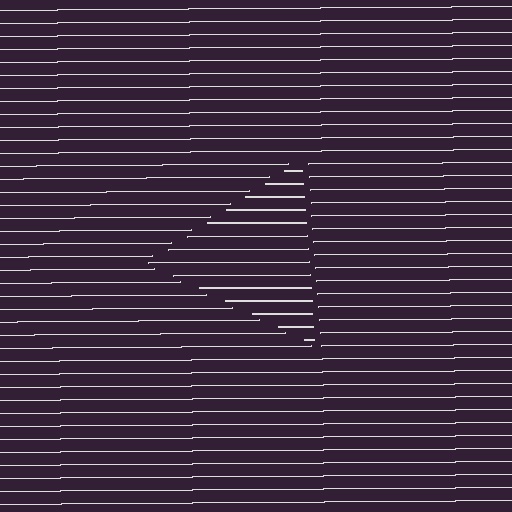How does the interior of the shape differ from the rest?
The interior of the shape contains the same grating, shifted by half a period — the contour is defined by the phase discontinuity where line-ends from the inner and outer gratings abut.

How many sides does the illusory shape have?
3 sides — the line-ends trace a triangle.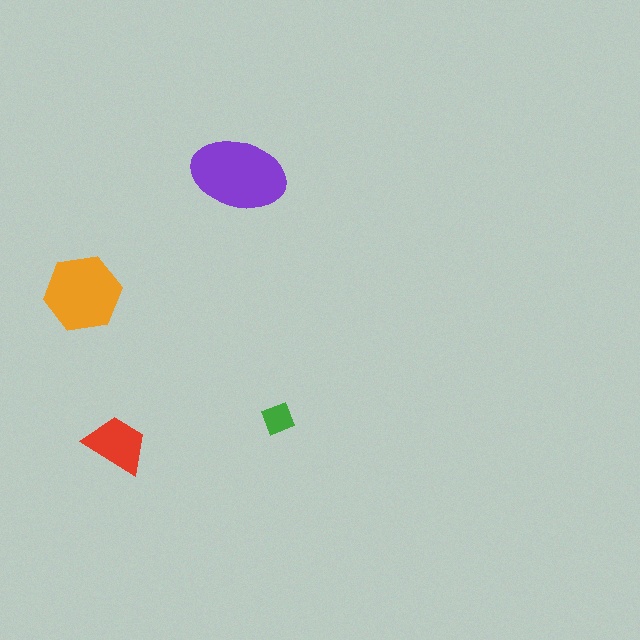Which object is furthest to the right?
The green diamond is rightmost.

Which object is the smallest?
The green diamond.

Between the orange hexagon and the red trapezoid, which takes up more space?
The orange hexagon.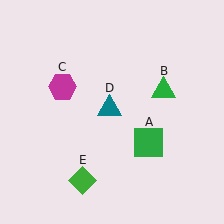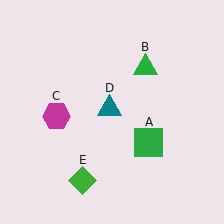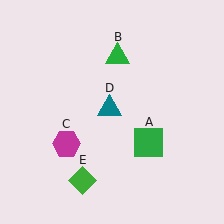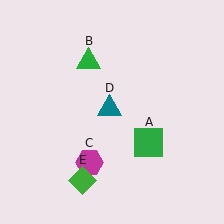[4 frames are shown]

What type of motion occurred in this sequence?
The green triangle (object B), magenta hexagon (object C) rotated counterclockwise around the center of the scene.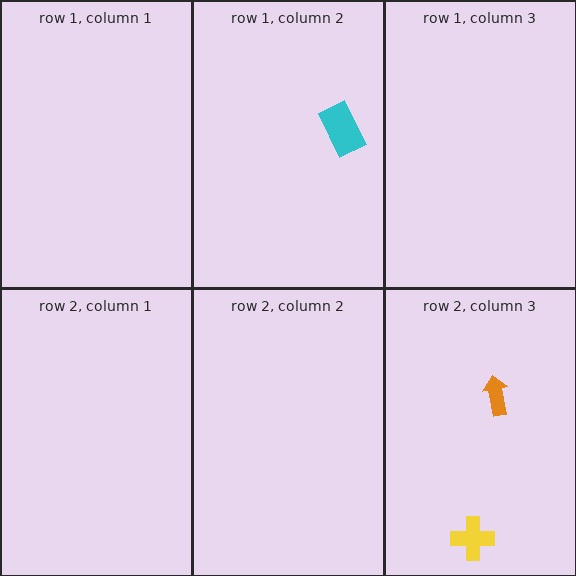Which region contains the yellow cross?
The row 2, column 3 region.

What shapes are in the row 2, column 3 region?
The yellow cross, the orange arrow.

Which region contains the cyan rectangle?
The row 1, column 2 region.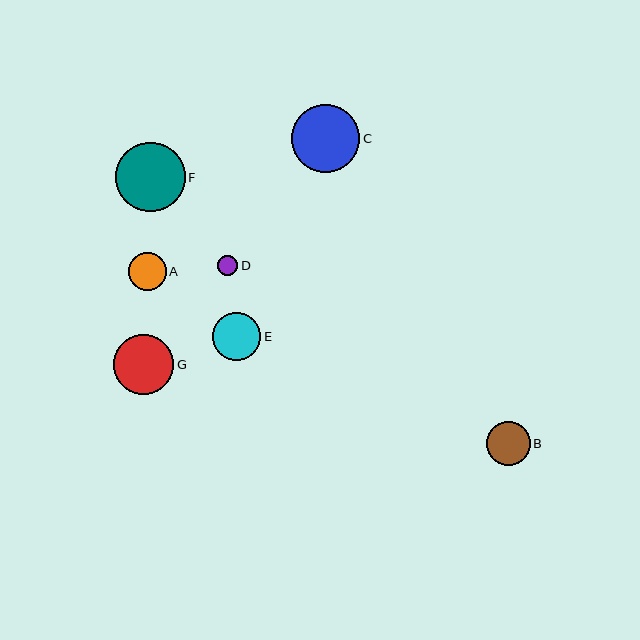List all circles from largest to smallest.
From largest to smallest: F, C, G, E, B, A, D.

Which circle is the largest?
Circle F is the largest with a size of approximately 69 pixels.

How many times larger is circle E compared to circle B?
Circle E is approximately 1.1 times the size of circle B.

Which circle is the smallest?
Circle D is the smallest with a size of approximately 20 pixels.